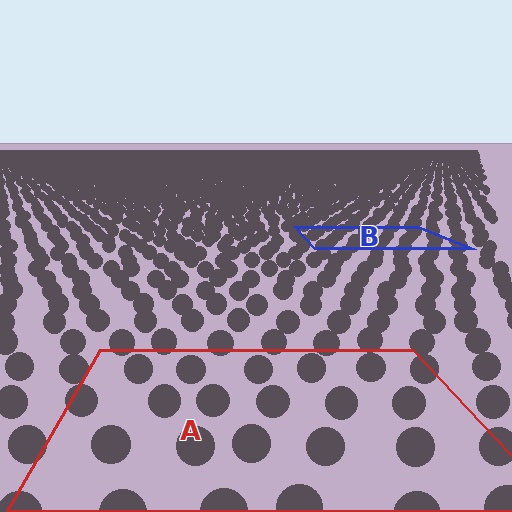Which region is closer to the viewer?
Region A is closer. The texture elements there are larger and more spread out.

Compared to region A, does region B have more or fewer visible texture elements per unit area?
Region B has more texture elements per unit area — they are packed more densely because it is farther away.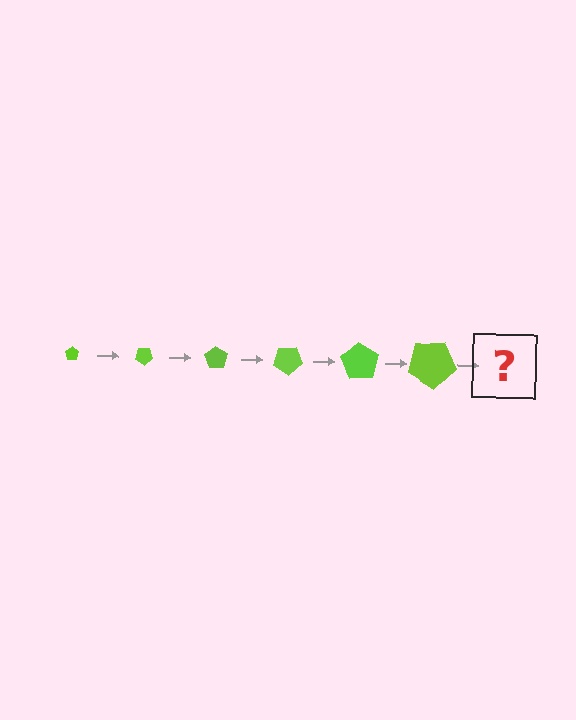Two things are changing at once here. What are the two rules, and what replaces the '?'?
The two rules are that the pentagon grows larger each step and it rotates 35 degrees each step. The '?' should be a pentagon, larger than the previous one and rotated 210 degrees from the start.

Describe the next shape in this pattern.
It should be a pentagon, larger than the previous one and rotated 210 degrees from the start.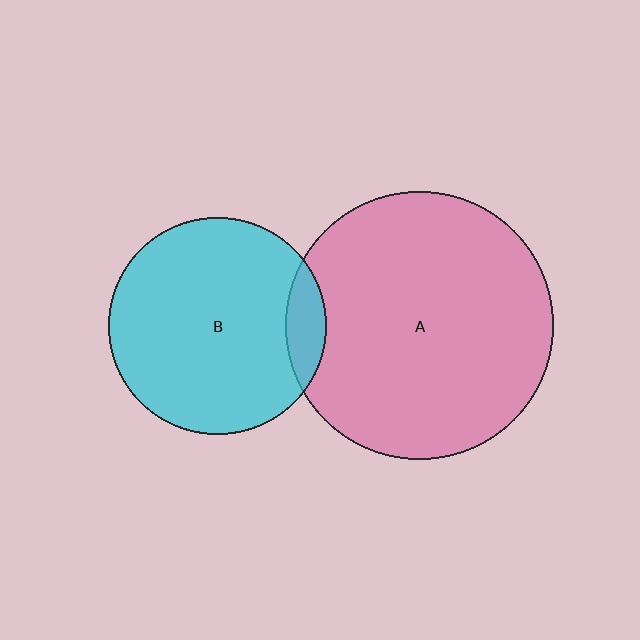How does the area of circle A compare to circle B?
Approximately 1.5 times.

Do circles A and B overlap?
Yes.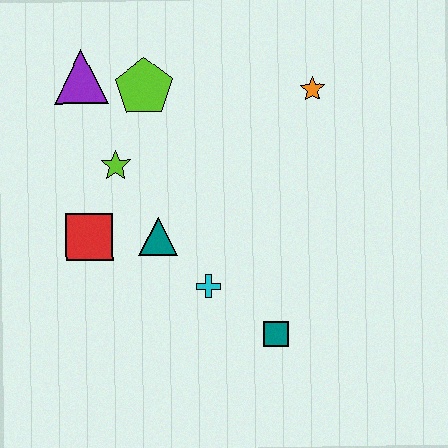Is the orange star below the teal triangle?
No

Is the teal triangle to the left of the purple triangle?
No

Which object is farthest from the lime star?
The teal square is farthest from the lime star.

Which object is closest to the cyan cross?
The teal triangle is closest to the cyan cross.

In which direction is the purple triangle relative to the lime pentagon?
The purple triangle is to the left of the lime pentagon.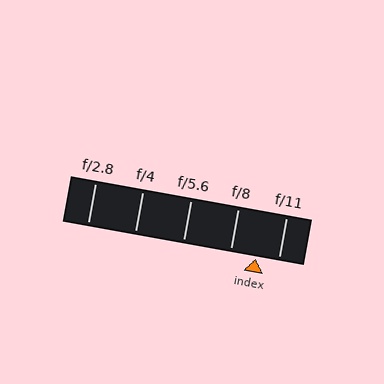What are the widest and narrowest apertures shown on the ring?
The widest aperture shown is f/2.8 and the narrowest is f/11.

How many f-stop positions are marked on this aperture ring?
There are 5 f-stop positions marked.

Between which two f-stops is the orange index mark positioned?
The index mark is between f/8 and f/11.